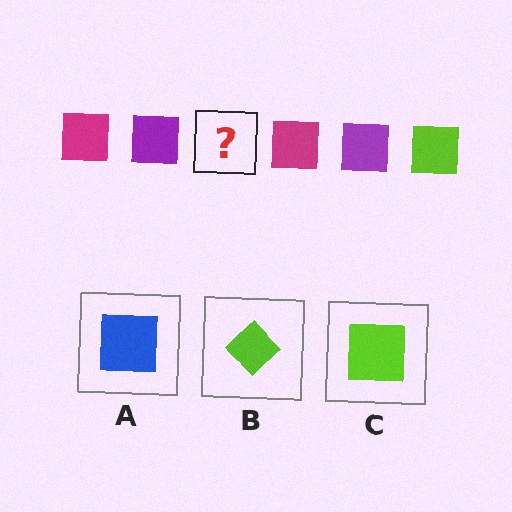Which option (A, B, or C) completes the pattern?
C.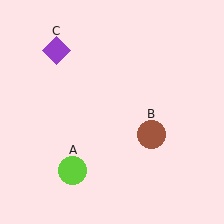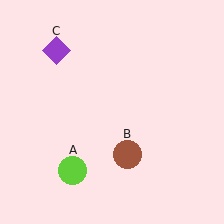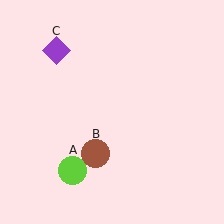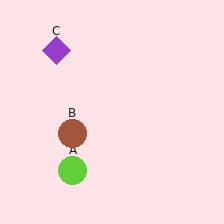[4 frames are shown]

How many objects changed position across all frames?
1 object changed position: brown circle (object B).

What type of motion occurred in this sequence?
The brown circle (object B) rotated clockwise around the center of the scene.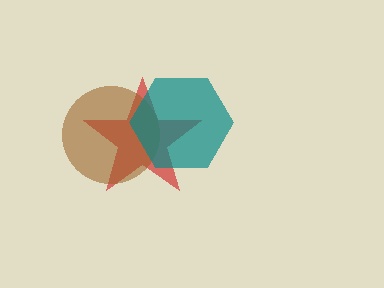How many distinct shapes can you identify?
There are 3 distinct shapes: a red star, a brown circle, a teal hexagon.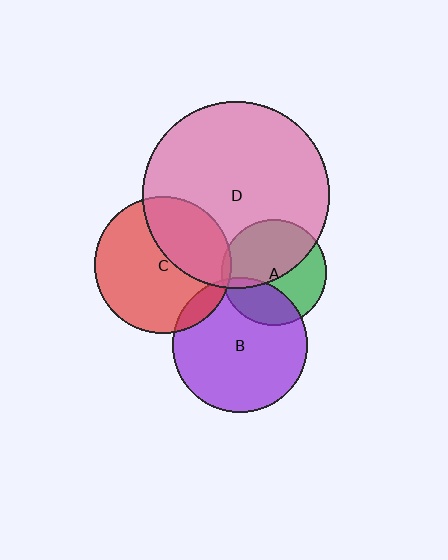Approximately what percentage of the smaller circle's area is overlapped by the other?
Approximately 5%.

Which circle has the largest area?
Circle D (pink).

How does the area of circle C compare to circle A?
Approximately 1.7 times.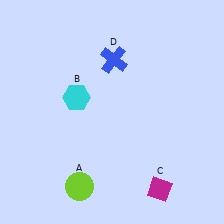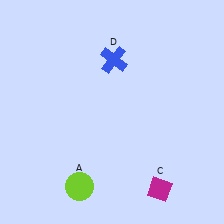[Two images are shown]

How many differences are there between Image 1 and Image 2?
There is 1 difference between the two images.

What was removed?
The cyan hexagon (B) was removed in Image 2.